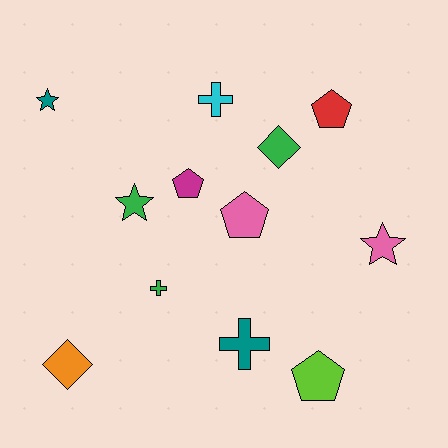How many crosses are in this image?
There are 3 crosses.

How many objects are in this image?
There are 12 objects.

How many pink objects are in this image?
There are 2 pink objects.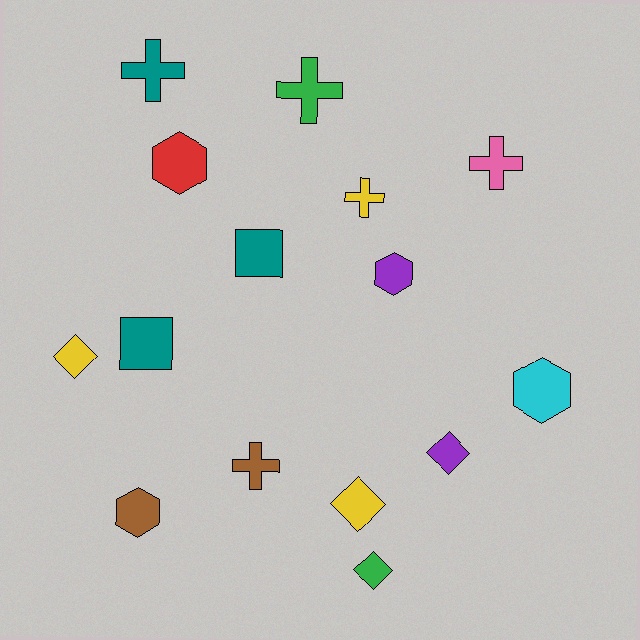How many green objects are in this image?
There are 2 green objects.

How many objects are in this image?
There are 15 objects.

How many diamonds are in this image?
There are 4 diamonds.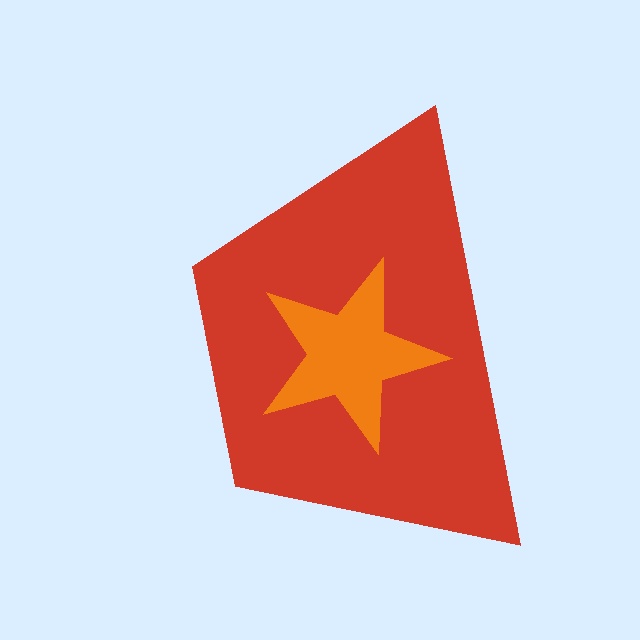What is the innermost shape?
The orange star.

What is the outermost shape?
The red trapezoid.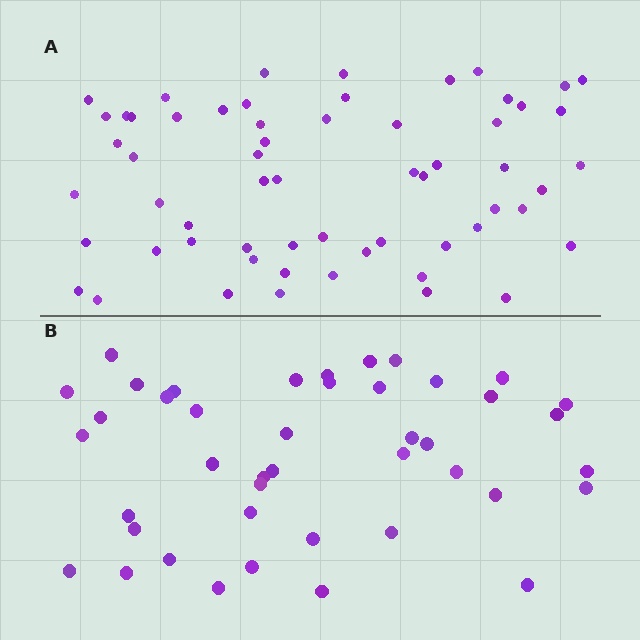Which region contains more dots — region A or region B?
Region A (the top region) has more dots.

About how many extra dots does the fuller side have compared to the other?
Region A has approximately 15 more dots than region B.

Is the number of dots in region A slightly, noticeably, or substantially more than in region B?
Region A has noticeably more, but not dramatically so. The ratio is roughly 1.4 to 1.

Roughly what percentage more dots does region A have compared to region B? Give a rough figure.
About 40% more.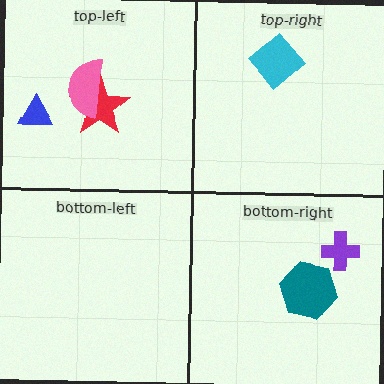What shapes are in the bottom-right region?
The purple cross, the teal hexagon.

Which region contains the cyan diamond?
The top-right region.